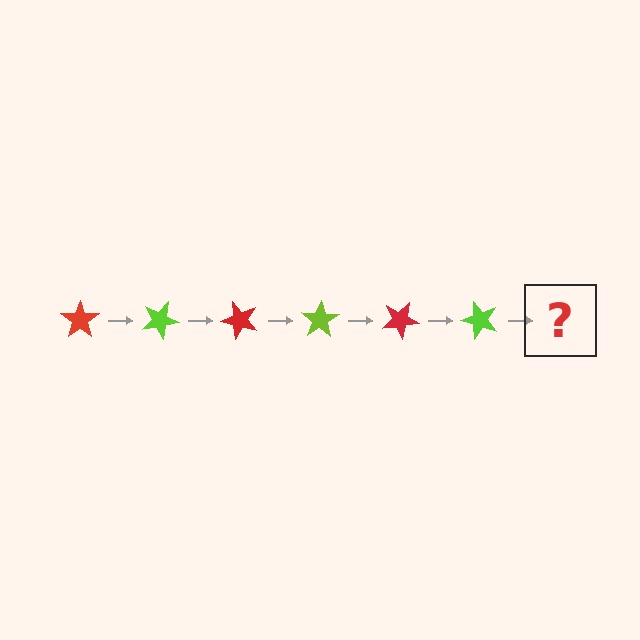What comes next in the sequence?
The next element should be a red star, rotated 150 degrees from the start.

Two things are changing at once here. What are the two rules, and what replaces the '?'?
The two rules are that it rotates 25 degrees each step and the color cycles through red and lime. The '?' should be a red star, rotated 150 degrees from the start.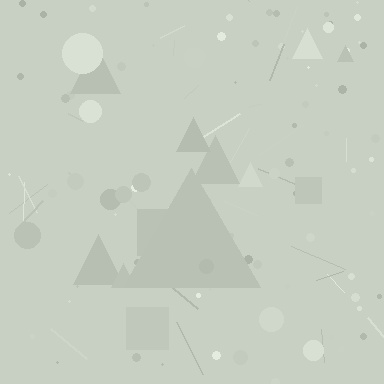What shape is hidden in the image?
A triangle is hidden in the image.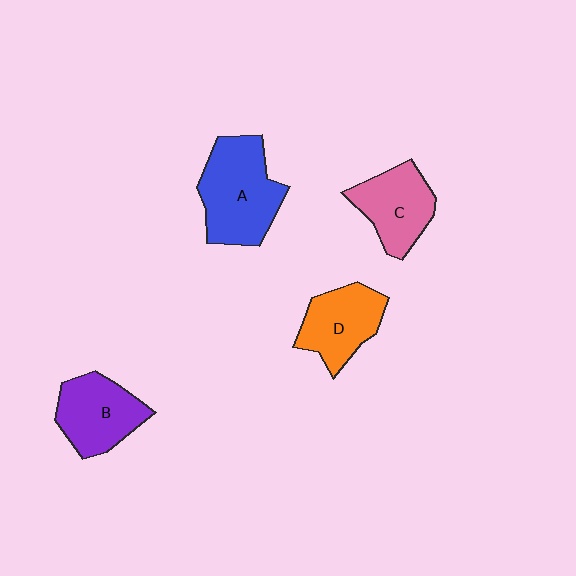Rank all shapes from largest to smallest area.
From largest to smallest: A (blue), B (purple), D (orange), C (pink).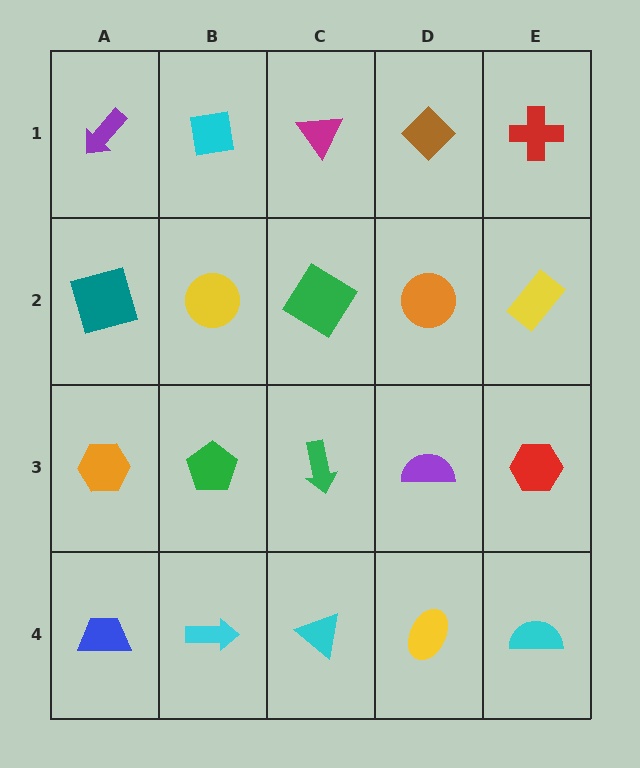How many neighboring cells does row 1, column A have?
2.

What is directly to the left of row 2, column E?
An orange circle.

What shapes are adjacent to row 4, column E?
A red hexagon (row 3, column E), a yellow ellipse (row 4, column D).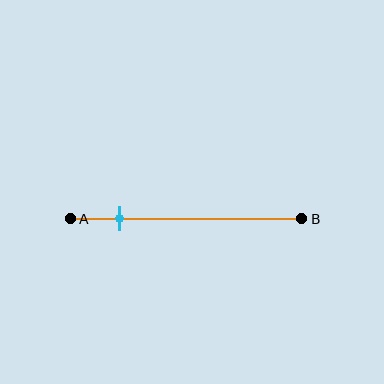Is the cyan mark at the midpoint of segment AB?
No, the mark is at about 20% from A, not at the 50% midpoint.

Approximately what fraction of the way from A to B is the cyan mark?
The cyan mark is approximately 20% of the way from A to B.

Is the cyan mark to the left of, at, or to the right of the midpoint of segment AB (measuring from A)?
The cyan mark is to the left of the midpoint of segment AB.